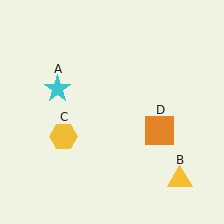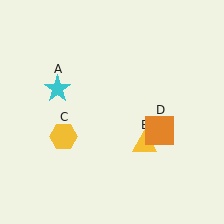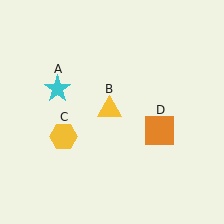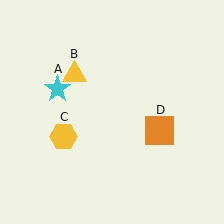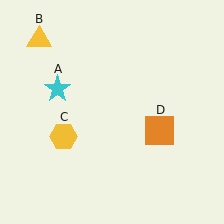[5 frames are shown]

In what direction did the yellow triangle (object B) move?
The yellow triangle (object B) moved up and to the left.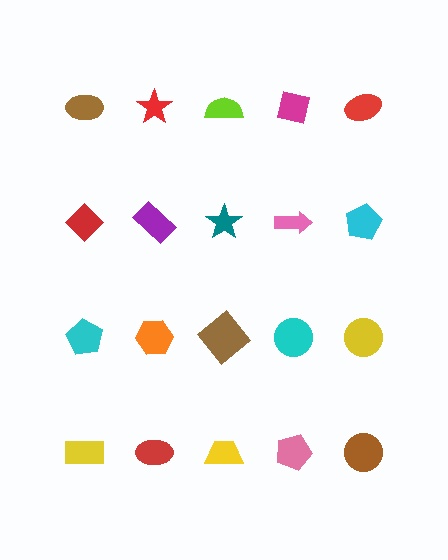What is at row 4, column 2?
A red ellipse.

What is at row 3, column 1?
A cyan pentagon.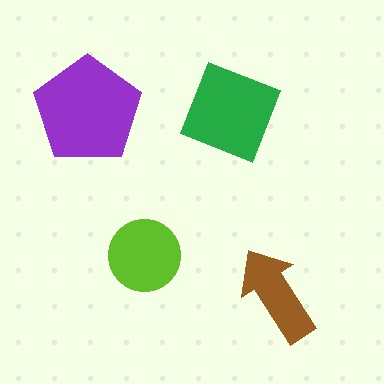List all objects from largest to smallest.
The purple pentagon, the green diamond, the lime circle, the brown arrow.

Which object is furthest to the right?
The brown arrow is rightmost.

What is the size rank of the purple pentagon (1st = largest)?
1st.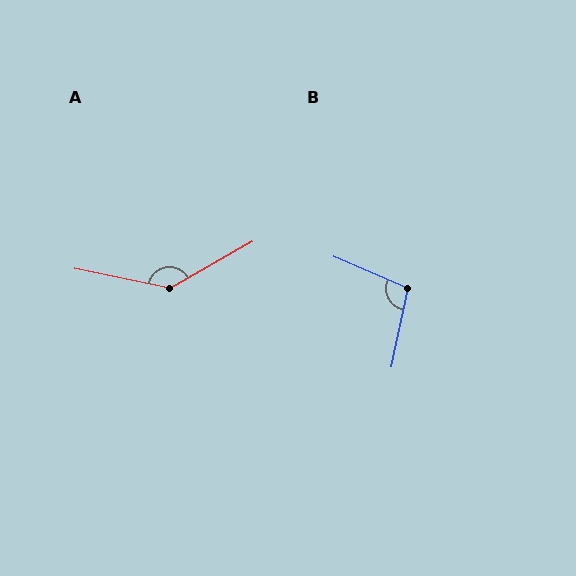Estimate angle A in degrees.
Approximately 139 degrees.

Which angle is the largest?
A, at approximately 139 degrees.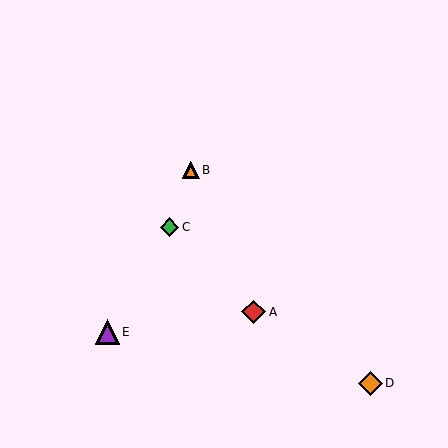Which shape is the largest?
The purple triangle (labeled E) is the largest.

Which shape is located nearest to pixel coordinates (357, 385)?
The orange diamond (labeled D) at (370, 383) is nearest to that location.